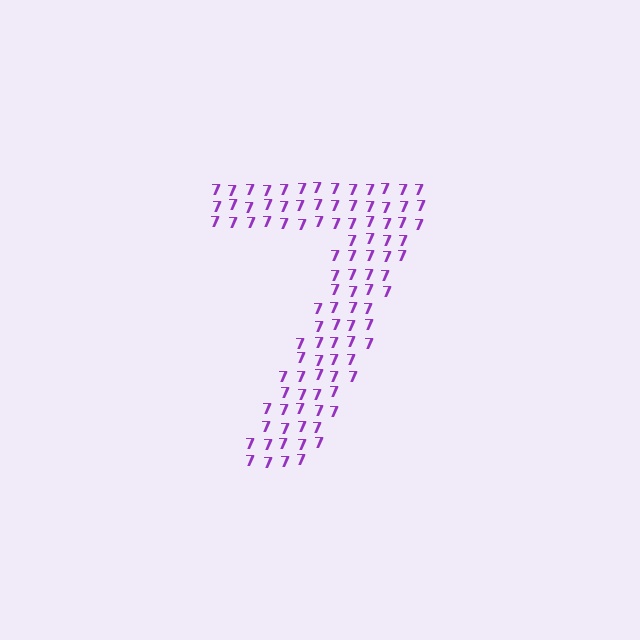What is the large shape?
The large shape is the digit 7.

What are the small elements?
The small elements are digit 7's.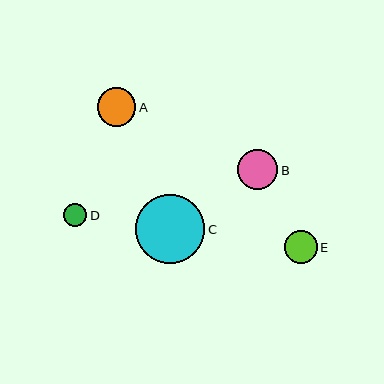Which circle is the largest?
Circle C is the largest with a size of approximately 69 pixels.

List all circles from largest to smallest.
From largest to smallest: C, B, A, E, D.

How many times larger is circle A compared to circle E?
Circle A is approximately 1.2 times the size of circle E.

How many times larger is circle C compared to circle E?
Circle C is approximately 2.1 times the size of circle E.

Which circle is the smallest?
Circle D is the smallest with a size of approximately 23 pixels.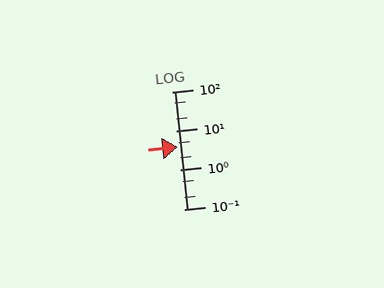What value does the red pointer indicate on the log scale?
The pointer indicates approximately 3.8.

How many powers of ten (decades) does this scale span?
The scale spans 3 decades, from 0.1 to 100.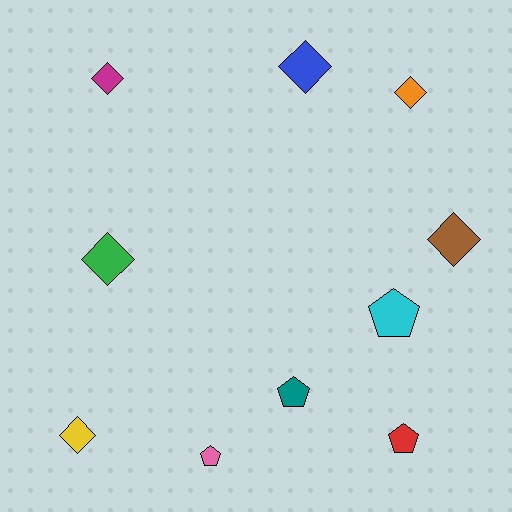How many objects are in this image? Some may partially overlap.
There are 10 objects.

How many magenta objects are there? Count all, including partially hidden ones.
There is 1 magenta object.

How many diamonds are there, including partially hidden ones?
There are 6 diamonds.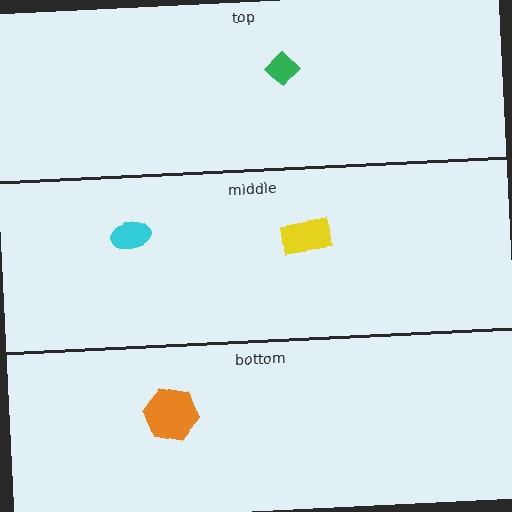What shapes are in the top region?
The green diamond.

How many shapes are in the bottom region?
1.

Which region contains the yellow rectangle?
The middle region.